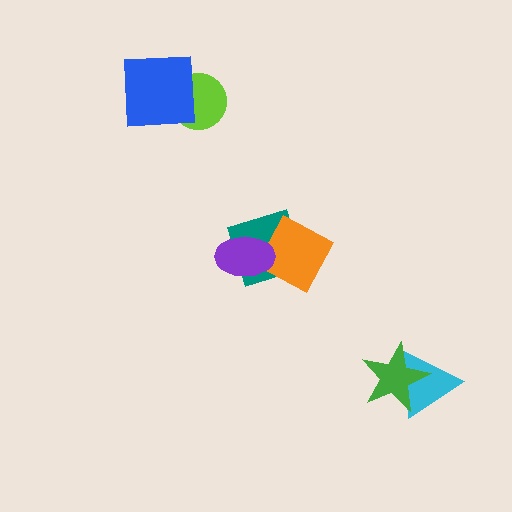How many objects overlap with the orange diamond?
2 objects overlap with the orange diamond.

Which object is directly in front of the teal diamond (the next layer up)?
The orange diamond is directly in front of the teal diamond.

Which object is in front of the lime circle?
The blue square is in front of the lime circle.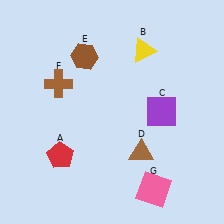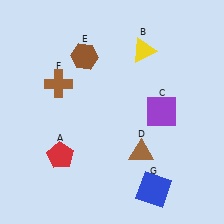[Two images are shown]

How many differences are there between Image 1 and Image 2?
There is 1 difference between the two images.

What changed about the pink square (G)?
In Image 1, G is pink. In Image 2, it changed to blue.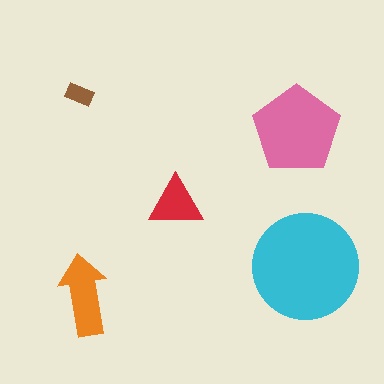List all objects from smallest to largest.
The brown rectangle, the red triangle, the orange arrow, the pink pentagon, the cyan circle.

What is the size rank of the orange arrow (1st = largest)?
3rd.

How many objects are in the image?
There are 5 objects in the image.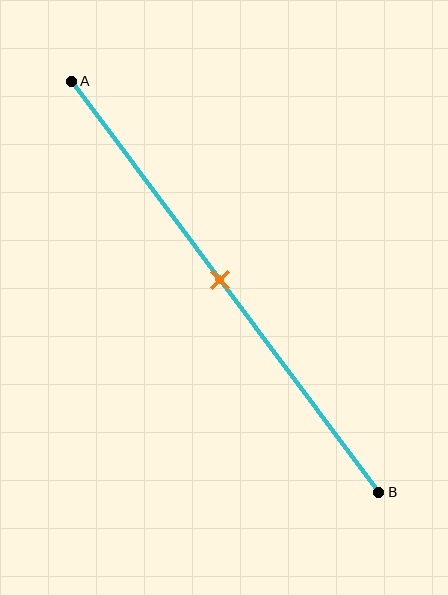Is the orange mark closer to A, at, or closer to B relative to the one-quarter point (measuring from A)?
The orange mark is closer to point B than the one-quarter point of segment AB.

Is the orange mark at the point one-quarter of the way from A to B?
No, the mark is at about 50% from A, not at the 25% one-quarter point.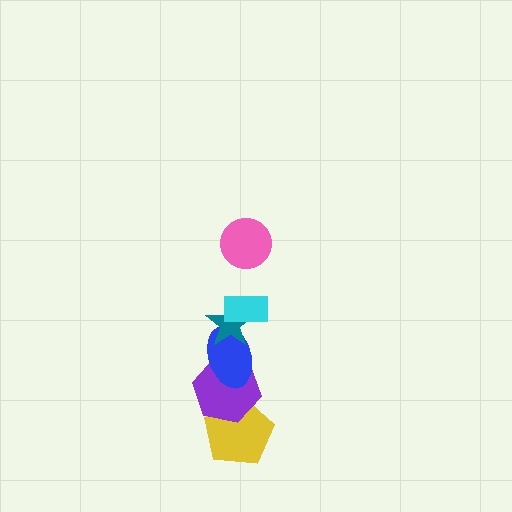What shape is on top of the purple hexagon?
The blue ellipse is on top of the purple hexagon.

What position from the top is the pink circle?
The pink circle is 1st from the top.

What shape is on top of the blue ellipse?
The teal star is on top of the blue ellipse.